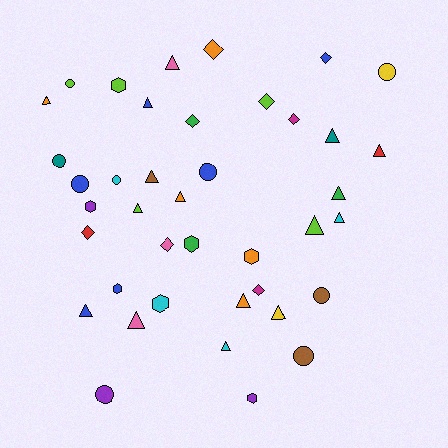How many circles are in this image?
There are 9 circles.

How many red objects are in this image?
There are 2 red objects.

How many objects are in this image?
There are 40 objects.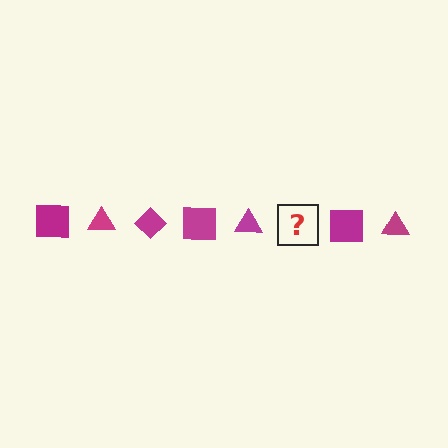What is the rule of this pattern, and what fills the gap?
The rule is that the pattern cycles through square, triangle, diamond shapes in magenta. The gap should be filled with a magenta diamond.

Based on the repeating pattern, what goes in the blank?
The blank should be a magenta diamond.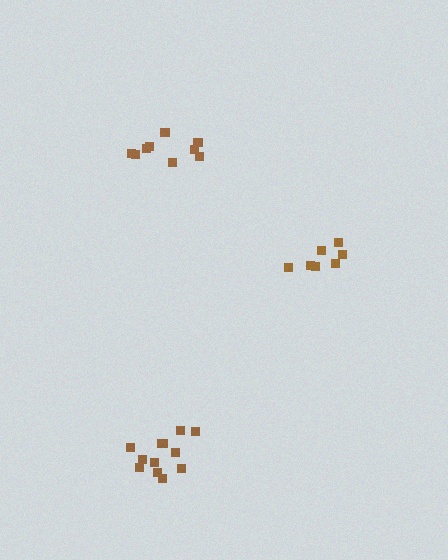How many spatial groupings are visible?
There are 3 spatial groupings.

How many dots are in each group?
Group 1: 9 dots, Group 2: 12 dots, Group 3: 7 dots (28 total).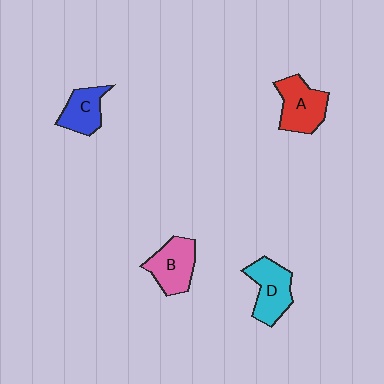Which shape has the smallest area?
Shape C (blue).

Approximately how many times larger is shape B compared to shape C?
Approximately 1.3 times.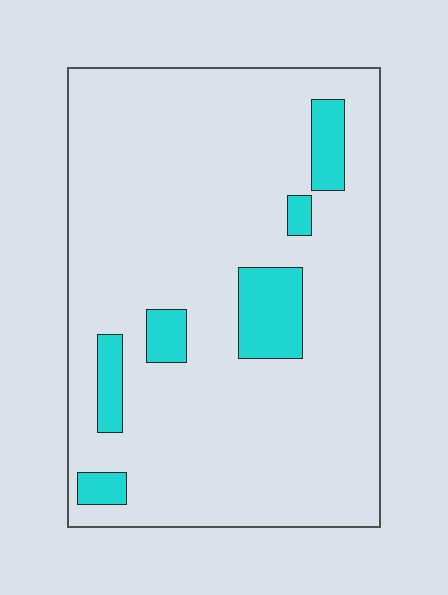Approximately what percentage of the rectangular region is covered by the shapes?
Approximately 10%.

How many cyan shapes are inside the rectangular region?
6.